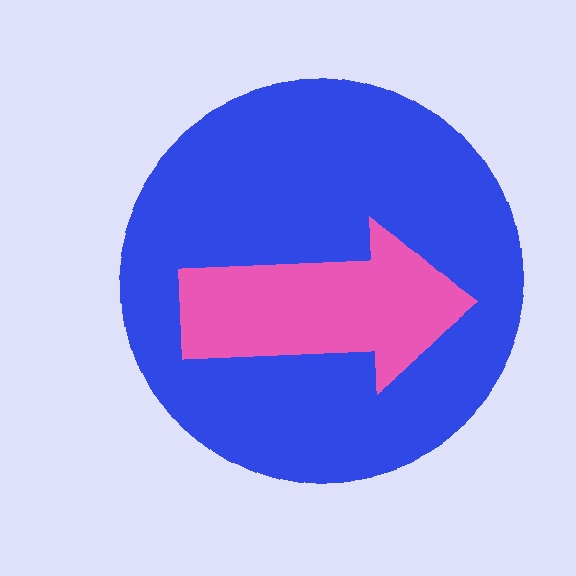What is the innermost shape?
The pink arrow.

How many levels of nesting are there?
2.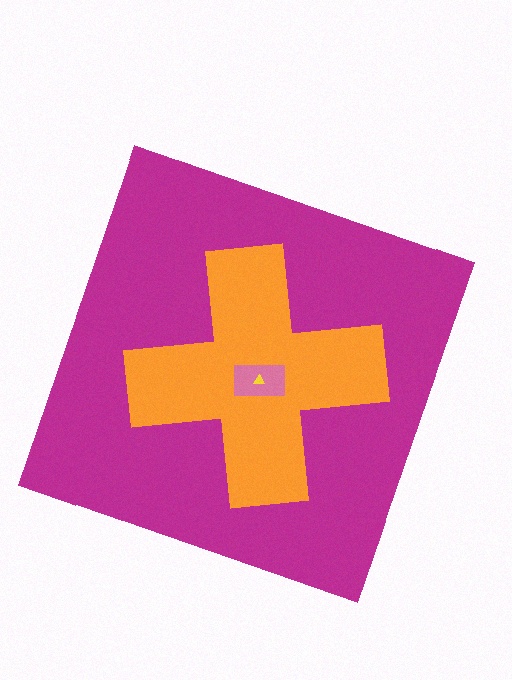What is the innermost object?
The yellow triangle.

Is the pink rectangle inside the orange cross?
Yes.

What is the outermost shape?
The magenta square.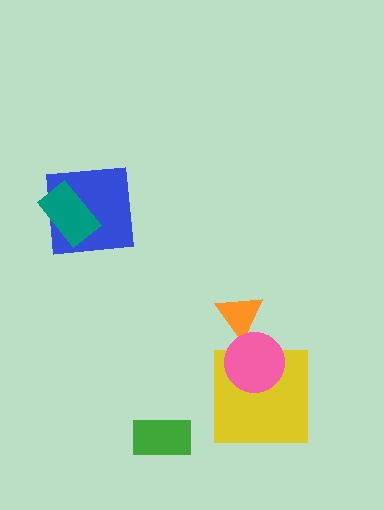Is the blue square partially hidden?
Yes, it is partially covered by another shape.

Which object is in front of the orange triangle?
The pink circle is in front of the orange triangle.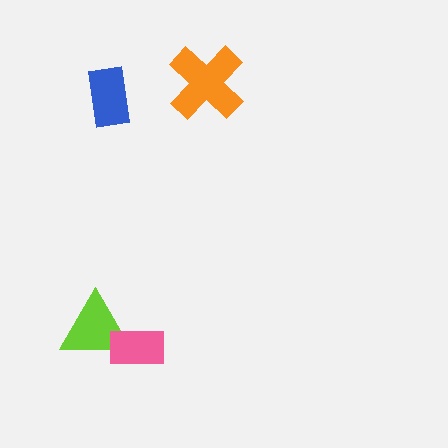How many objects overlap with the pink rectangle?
1 object overlaps with the pink rectangle.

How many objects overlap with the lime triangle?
1 object overlaps with the lime triangle.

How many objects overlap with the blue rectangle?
0 objects overlap with the blue rectangle.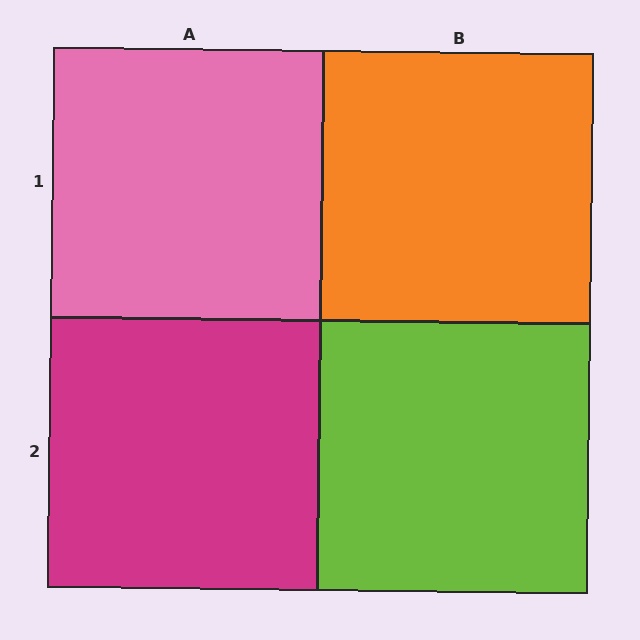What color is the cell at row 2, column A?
Magenta.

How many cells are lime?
1 cell is lime.